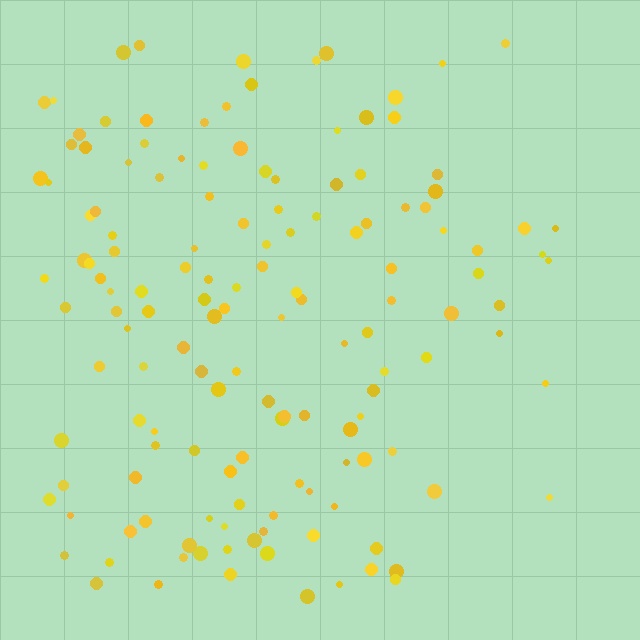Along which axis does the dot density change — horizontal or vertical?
Horizontal.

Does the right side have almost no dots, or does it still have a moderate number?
Still a moderate number, just noticeably fewer than the left.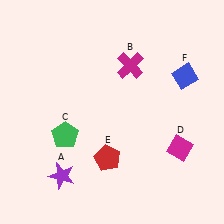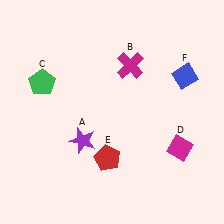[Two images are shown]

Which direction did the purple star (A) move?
The purple star (A) moved up.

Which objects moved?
The objects that moved are: the purple star (A), the green pentagon (C).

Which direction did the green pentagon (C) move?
The green pentagon (C) moved up.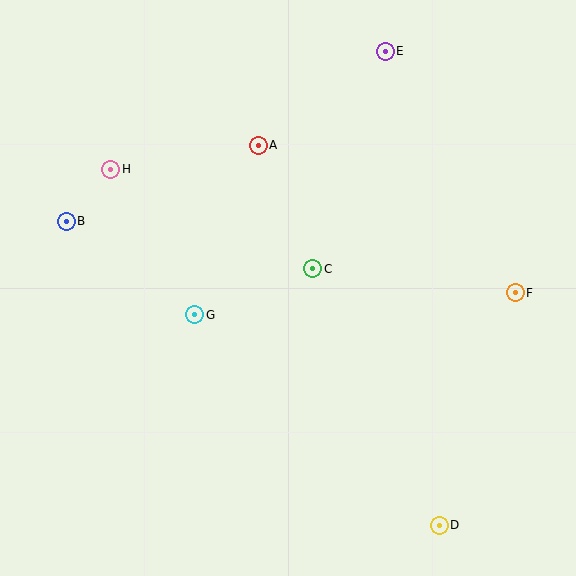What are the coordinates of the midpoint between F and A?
The midpoint between F and A is at (387, 219).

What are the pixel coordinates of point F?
Point F is at (515, 293).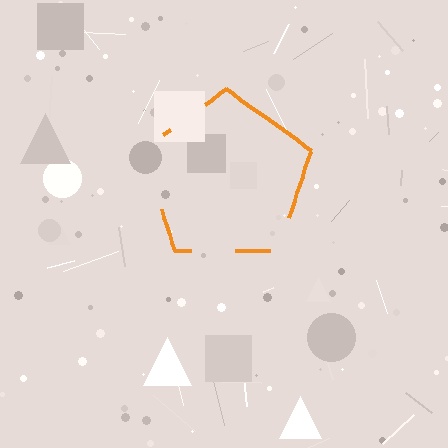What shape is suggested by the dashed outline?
The dashed outline suggests a pentagon.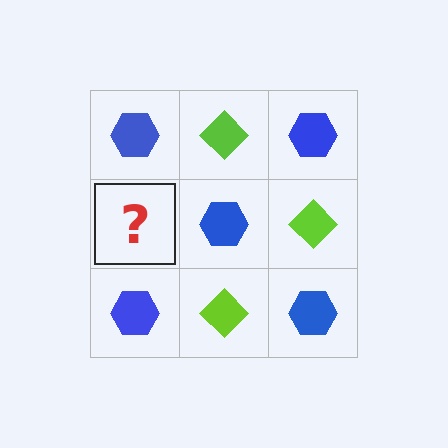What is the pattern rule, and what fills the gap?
The rule is that it alternates blue hexagon and lime diamond in a checkerboard pattern. The gap should be filled with a lime diamond.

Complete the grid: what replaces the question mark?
The question mark should be replaced with a lime diamond.